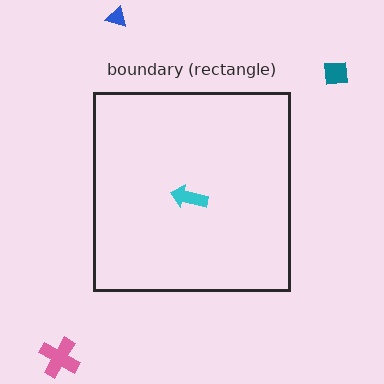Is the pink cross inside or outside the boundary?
Outside.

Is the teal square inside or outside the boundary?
Outside.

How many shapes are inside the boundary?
1 inside, 3 outside.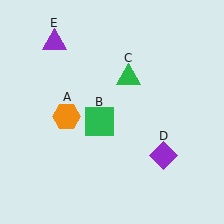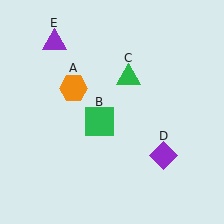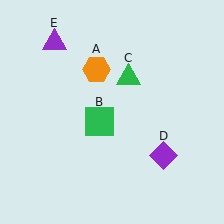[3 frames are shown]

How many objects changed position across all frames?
1 object changed position: orange hexagon (object A).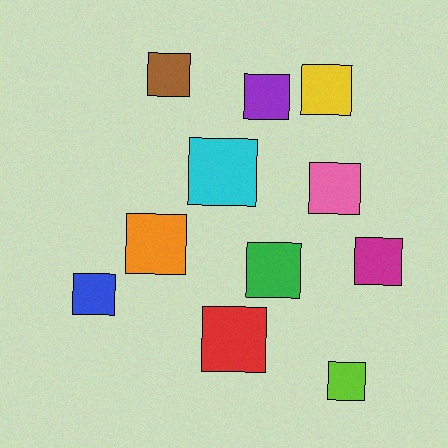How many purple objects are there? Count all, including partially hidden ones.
There is 1 purple object.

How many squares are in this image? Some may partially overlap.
There are 11 squares.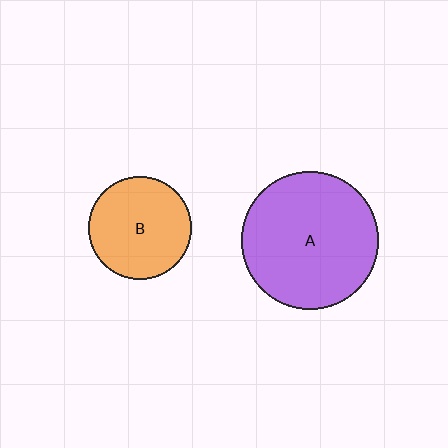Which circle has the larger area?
Circle A (purple).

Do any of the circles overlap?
No, none of the circles overlap.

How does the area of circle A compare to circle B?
Approximately 1.8 times.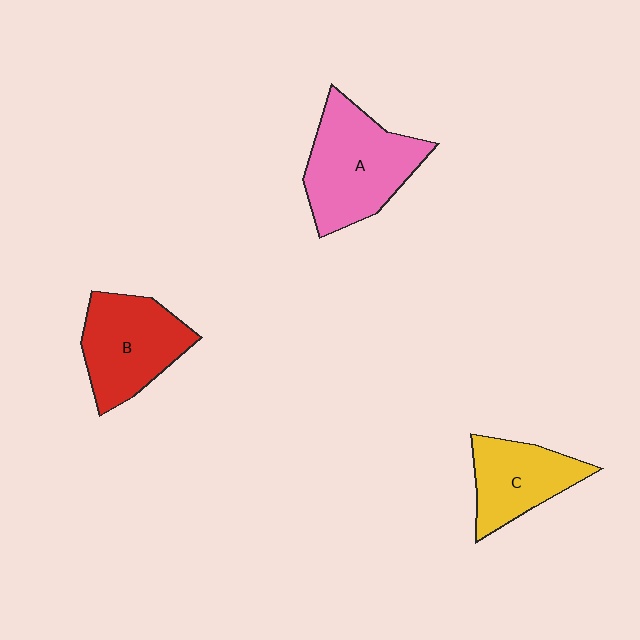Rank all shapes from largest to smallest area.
From largest to smallest: A (pink), B (red), C (yellow).